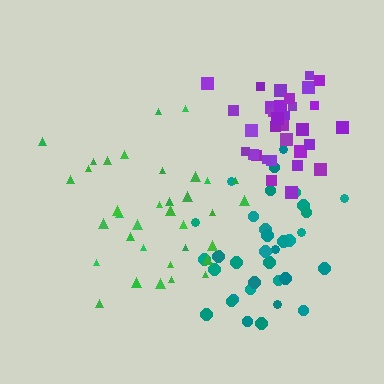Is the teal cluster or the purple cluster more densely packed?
Purple.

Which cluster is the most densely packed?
Purple.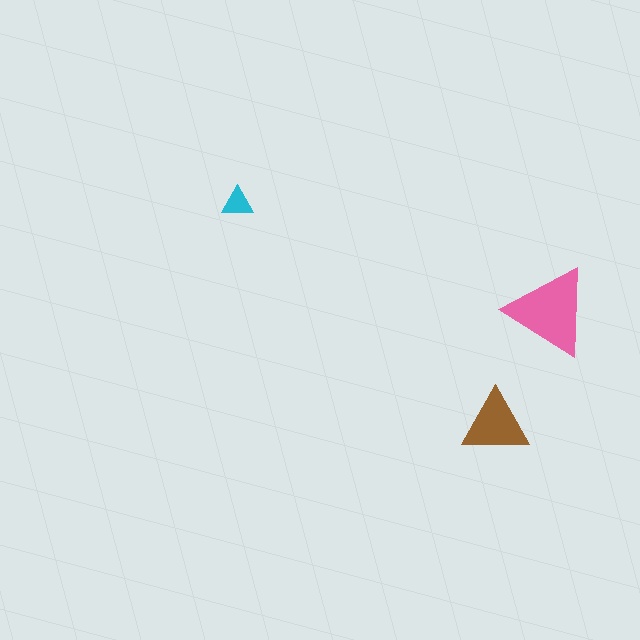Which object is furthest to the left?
The cyan triangle is leftmost.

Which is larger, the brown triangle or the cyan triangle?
The brown one.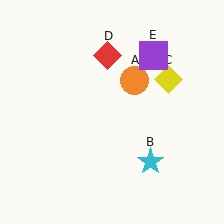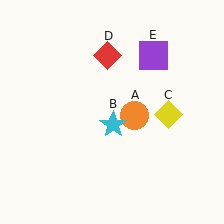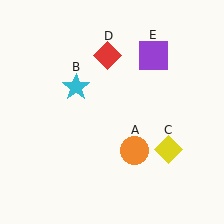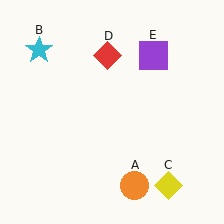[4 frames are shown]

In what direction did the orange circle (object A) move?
The orange circle (object A) moved down.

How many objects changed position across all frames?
3 objects changed position: orange circle (object A), cyan star (object B), yellow diamond (object C).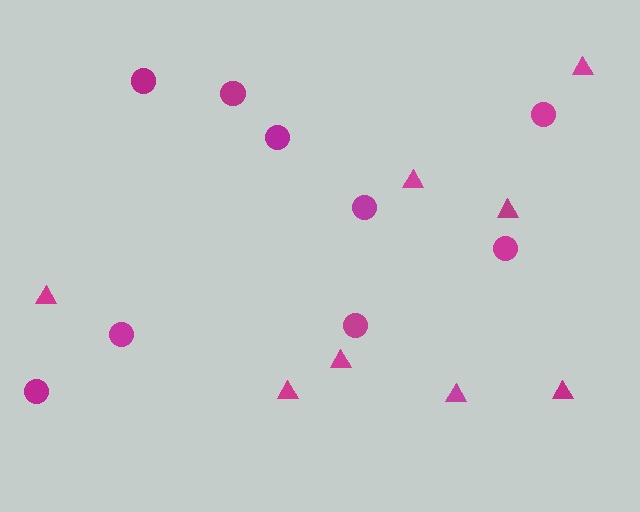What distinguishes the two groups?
There are 2 groups: one group of triangles (8) and one group of circles (9).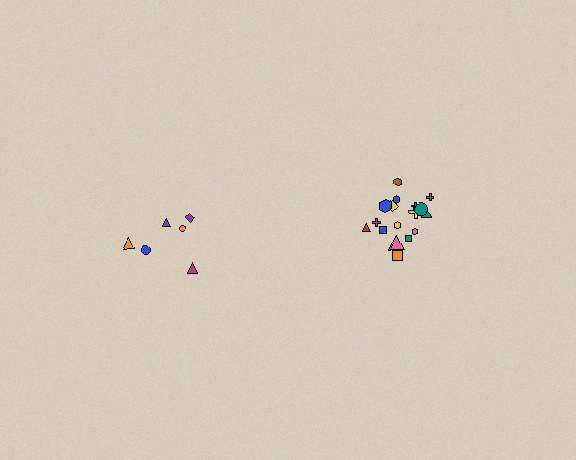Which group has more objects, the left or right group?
The right group.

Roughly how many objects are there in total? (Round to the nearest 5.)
Roughly 25 objects in total.